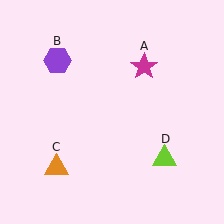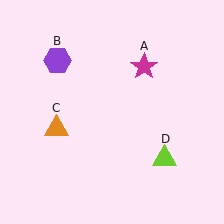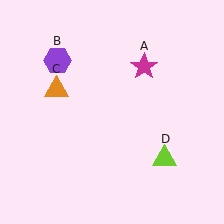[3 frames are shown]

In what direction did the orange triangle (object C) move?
The orange triangle (object C) moved up.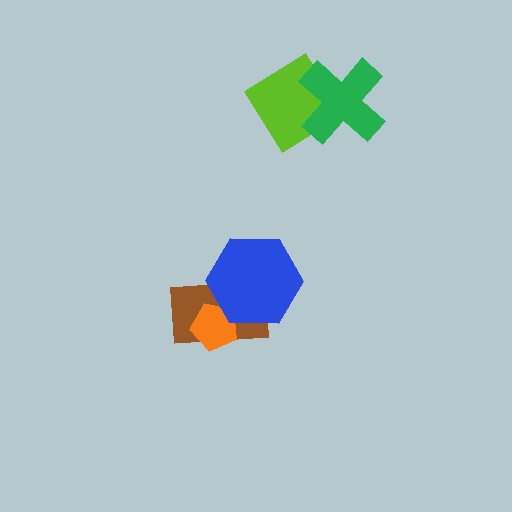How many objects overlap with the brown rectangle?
2 objects overlap with the brown rectangle.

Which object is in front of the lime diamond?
The green cross is in front of the lime diamond.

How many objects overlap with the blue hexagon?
2 objects overlap with the blue hexagon.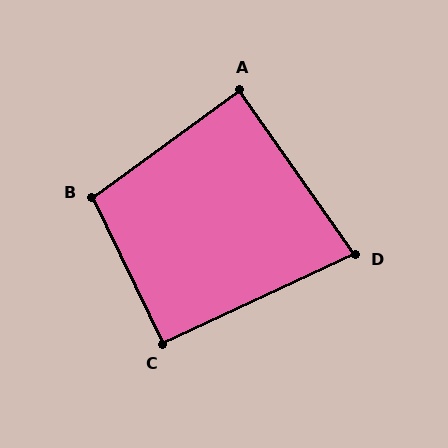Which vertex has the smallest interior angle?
D, at approximately 80 degrees.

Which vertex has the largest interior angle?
B, at approximately 100 degrees.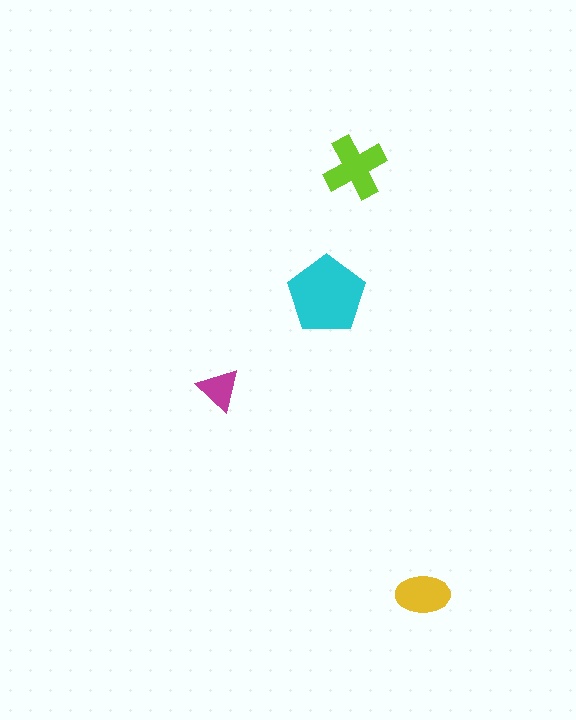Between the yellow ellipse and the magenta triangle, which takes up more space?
The yellow ellipse.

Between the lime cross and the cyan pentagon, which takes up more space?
The cyan pentagon.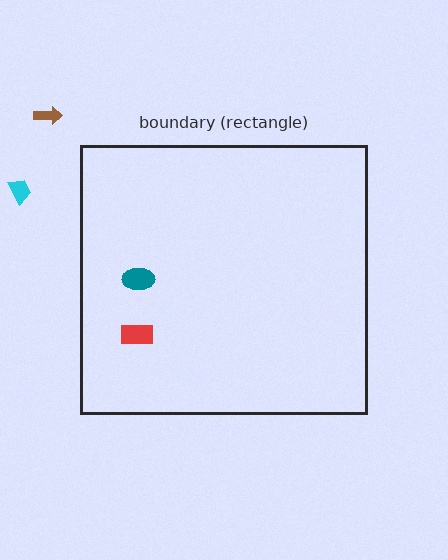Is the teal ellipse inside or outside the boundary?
Inside.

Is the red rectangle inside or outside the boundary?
Inside.